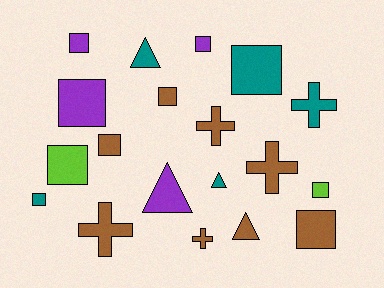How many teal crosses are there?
There is 1 teal cross.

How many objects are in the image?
There are 19 objects.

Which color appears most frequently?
Brown, with 8 objects.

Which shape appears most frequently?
Square, with 10 objects.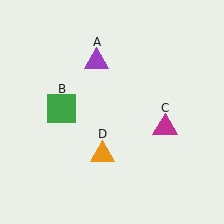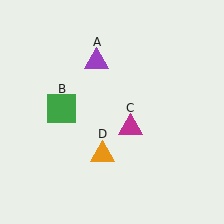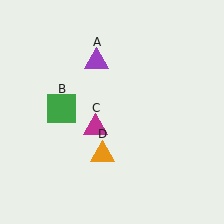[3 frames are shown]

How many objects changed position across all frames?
1 object changed position: magenta triangle (object C).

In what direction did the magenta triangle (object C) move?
The magenta triangle (object C) moved left.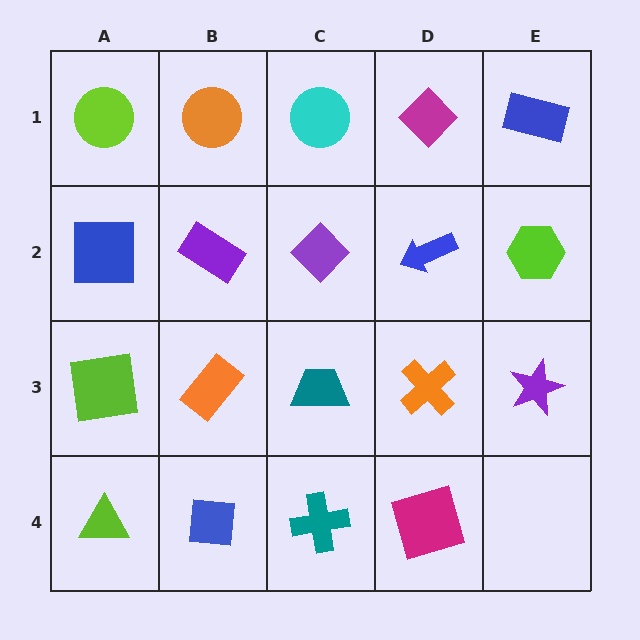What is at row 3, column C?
A teal trapezoid.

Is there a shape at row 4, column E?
No, that cell is empty.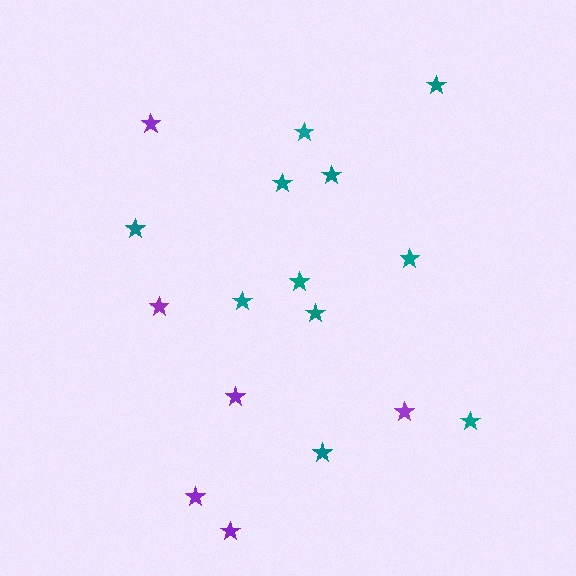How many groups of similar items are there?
There are 2 groups: one group of purple stars (6) and one group of teal stars (11).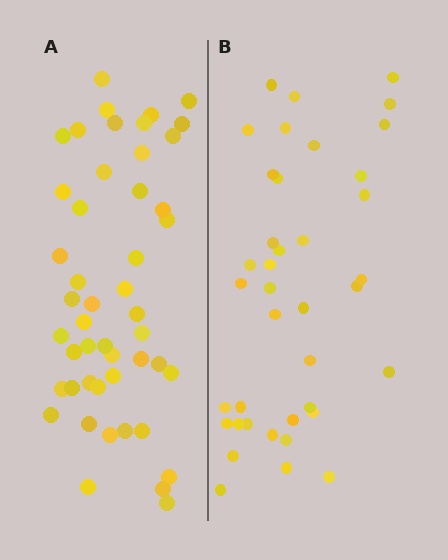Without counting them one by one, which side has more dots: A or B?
Region A (the left region) has more dots.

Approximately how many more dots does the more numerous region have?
Region A has roughly 8 or so more dots than region B.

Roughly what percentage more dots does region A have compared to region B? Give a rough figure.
About 25% more.